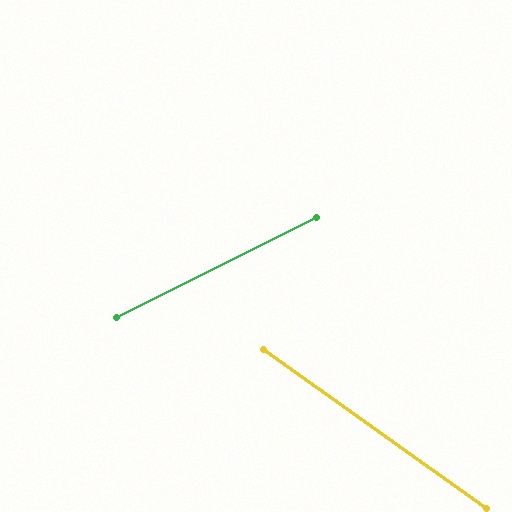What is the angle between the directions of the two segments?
Approximately 62 degrees.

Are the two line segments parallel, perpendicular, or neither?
Neither parallel nor perpendicular — they differ by about 62°.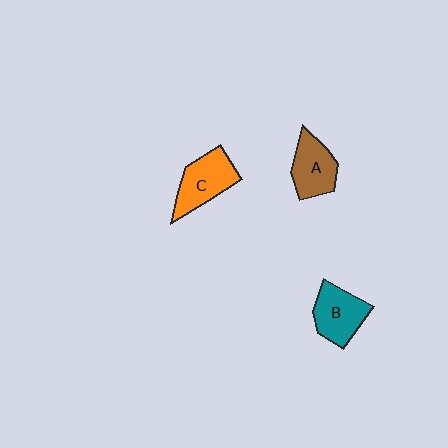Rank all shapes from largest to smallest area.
From largest to smallest: C (orange), B (teal), A (brown).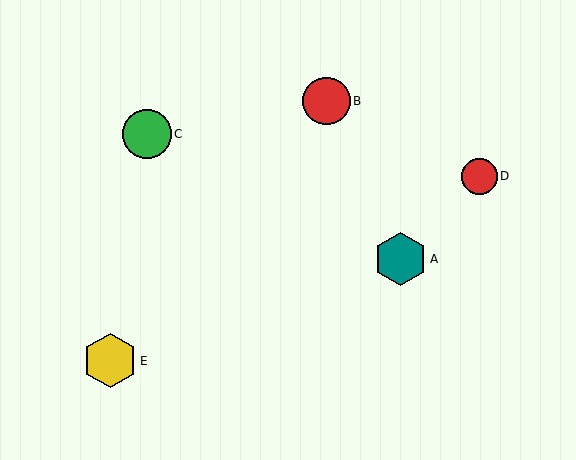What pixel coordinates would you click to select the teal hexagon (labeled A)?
Click at (400, 259) to select the teal hexagon A.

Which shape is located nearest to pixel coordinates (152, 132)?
The green circle (labeled C) at (147, 134) is nearest to that location.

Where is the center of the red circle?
The center of the red circle is at (479, 176).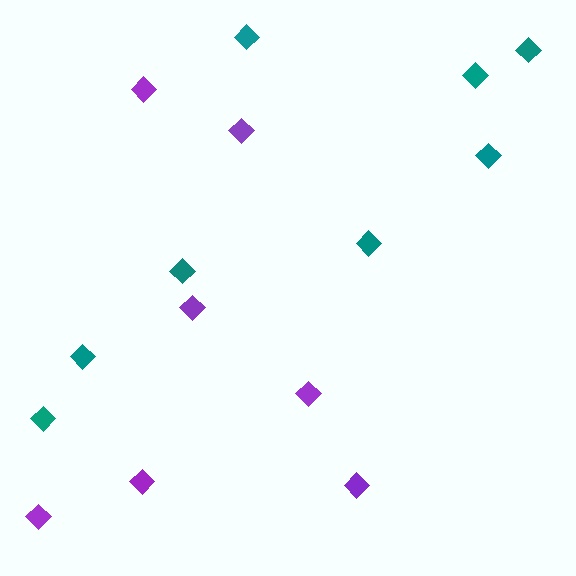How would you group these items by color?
There are 2 groups: one group of purple diamonds (7) and one group of teal diamonds (8).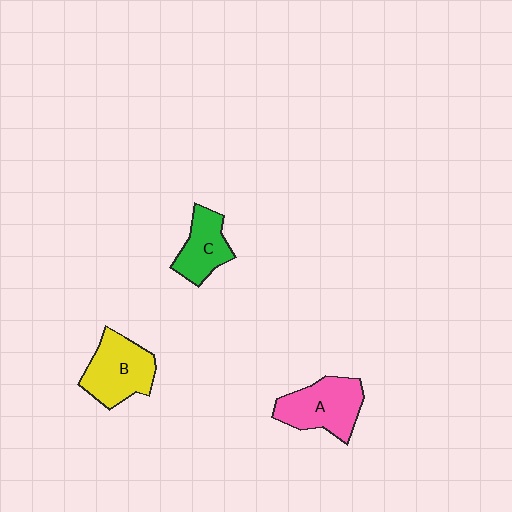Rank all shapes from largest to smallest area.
From largest to smallest: B (yellow), A (pink), C (green).